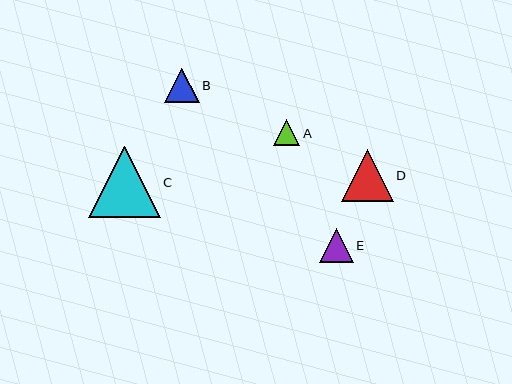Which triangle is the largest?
Triangle C is the largest with a size of approximately 72 pixels.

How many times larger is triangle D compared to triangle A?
Triangle D is approximately 2.0 times the size of triangle A.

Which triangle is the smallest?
Triangle A is the smallest with a size of approximately 26 pixels.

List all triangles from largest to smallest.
From largest to smallest: C, D, B, E, A.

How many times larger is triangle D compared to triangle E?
Triangle D is approximately 1.5 times the size of triangle E.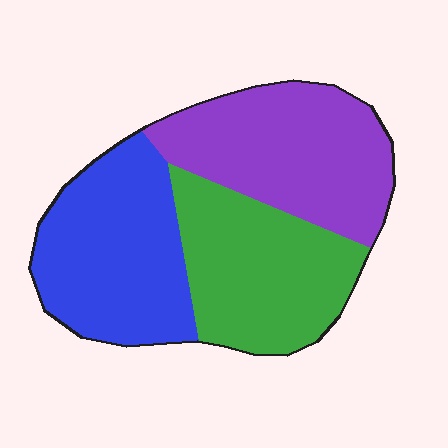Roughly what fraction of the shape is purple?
Purple takes up between a third and a half of the shape.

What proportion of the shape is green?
Green takes up about one third (1/3) of the shape.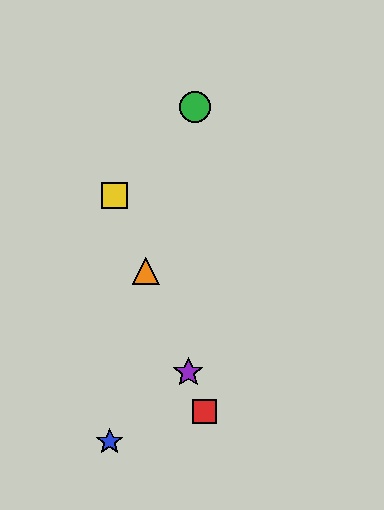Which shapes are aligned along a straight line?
The red square, the yellow square, the purple star, the orange triangle are aligned along a straight line.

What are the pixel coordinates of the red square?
The red square is at (204, 411).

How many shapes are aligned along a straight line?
4 shapes (the red square, the yellow square, the purple star, the orange triangle) are aligned along a straight line.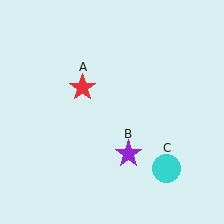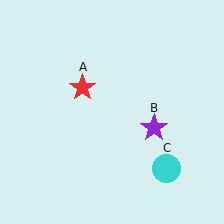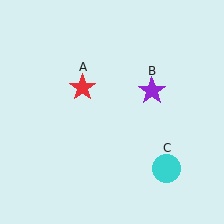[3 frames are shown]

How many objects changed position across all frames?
1 object changed position: purple star (object B).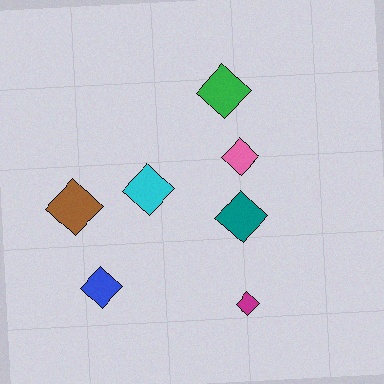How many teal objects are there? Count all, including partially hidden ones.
There is 1 teal object.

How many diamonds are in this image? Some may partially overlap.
There are 7 diamonds.